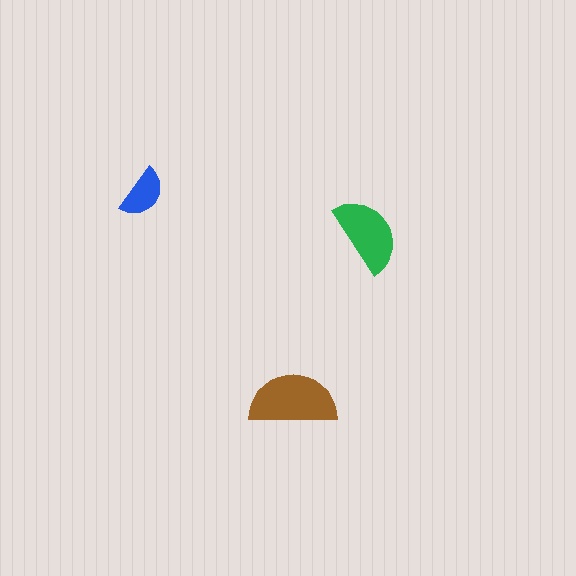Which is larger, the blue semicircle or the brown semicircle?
The brown one.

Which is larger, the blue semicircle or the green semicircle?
The green one.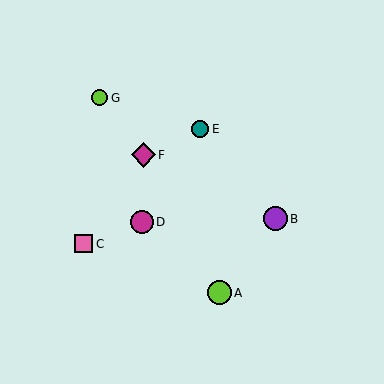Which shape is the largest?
The magenta diamond (labeled F) is the largest.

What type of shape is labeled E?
Shape E is a teal circle.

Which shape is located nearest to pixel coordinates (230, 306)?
The lime circle (labeled A) at (219, 293) is nearest to that location.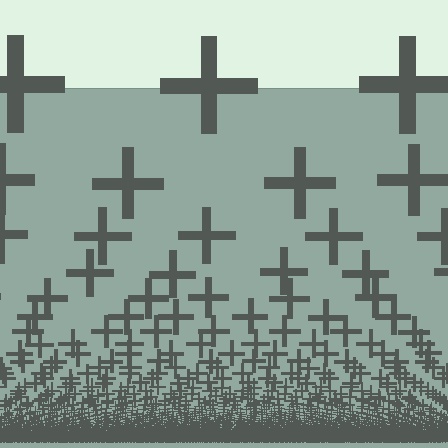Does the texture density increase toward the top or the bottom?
Density increases toward the bottom.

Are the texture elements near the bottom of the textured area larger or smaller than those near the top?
Smaller. The gradient is inverted — elements near the bottom are smaller and denser.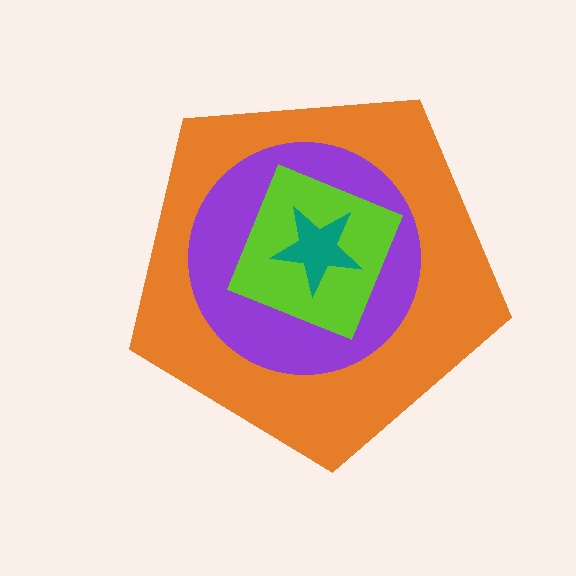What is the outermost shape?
The orange pentagon.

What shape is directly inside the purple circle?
The lime diamond.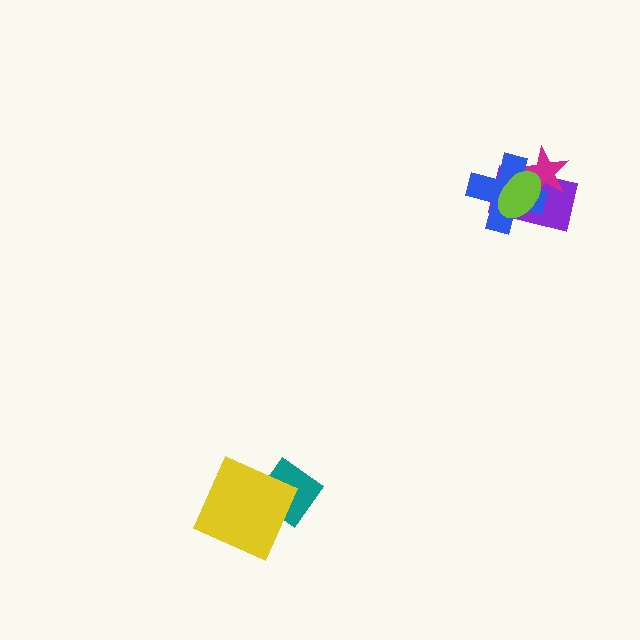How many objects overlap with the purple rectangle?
3 objects overlap with the purple rectangle.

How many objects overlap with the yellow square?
1 object overlaps with the yellow square.